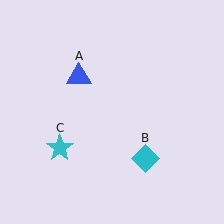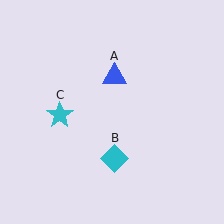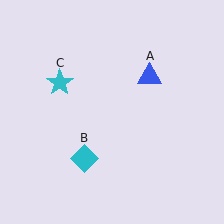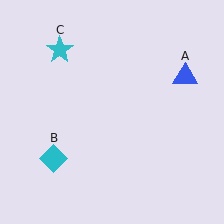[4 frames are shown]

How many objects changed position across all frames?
3 objects changed position: blue triangle (object A), cyan diamond (object B), cyan star (object C).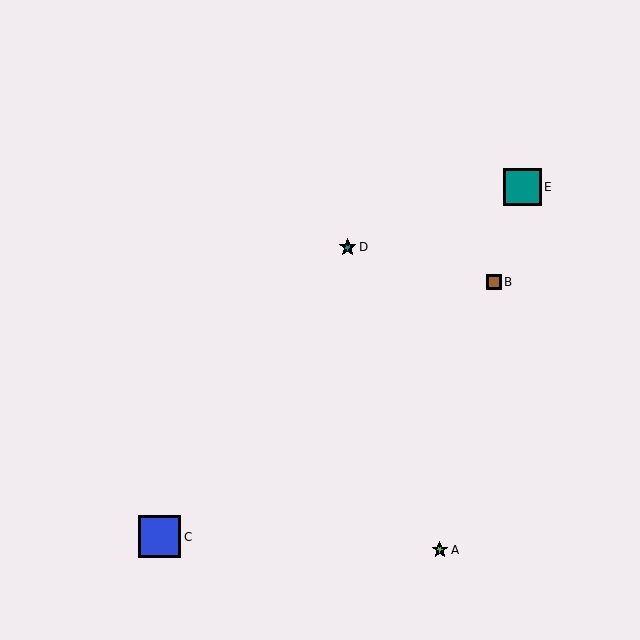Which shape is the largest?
The blue square (labeled C) is the largest.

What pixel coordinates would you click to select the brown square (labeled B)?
Click at (494, 282) to select the brown square B.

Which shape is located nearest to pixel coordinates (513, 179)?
The teal square (labeled E) at (522, 187) is nearest to that location.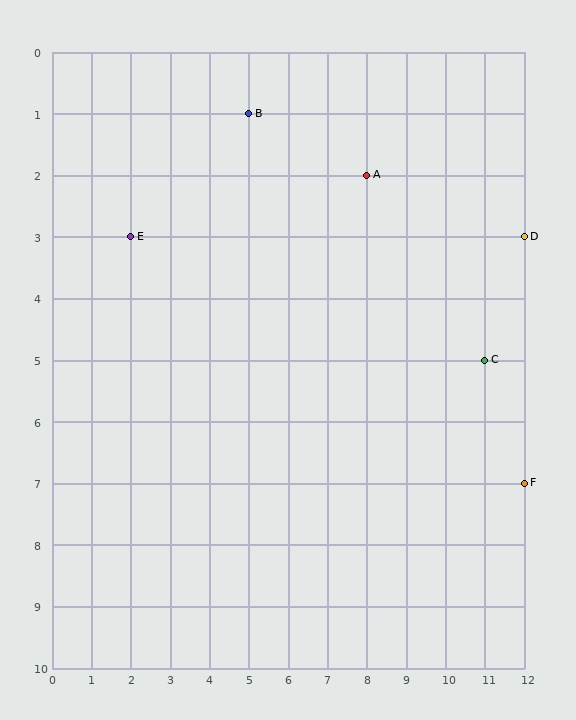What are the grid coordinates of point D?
Point D is at grid coordinates (12, 3).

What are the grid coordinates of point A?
Point A is at grid coordinates (8, 2).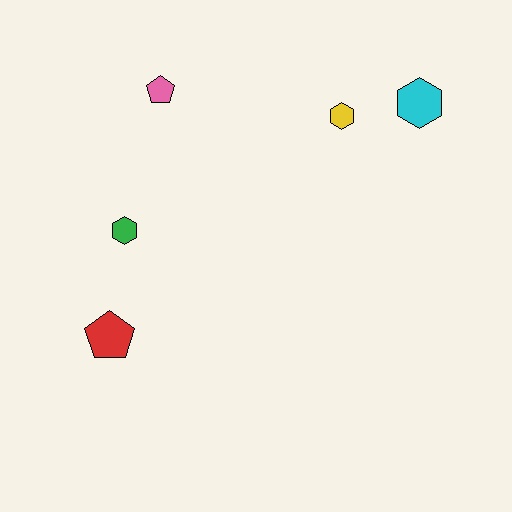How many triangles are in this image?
There are no triangles.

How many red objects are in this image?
There is 1 red object.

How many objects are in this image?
There are 5 objects.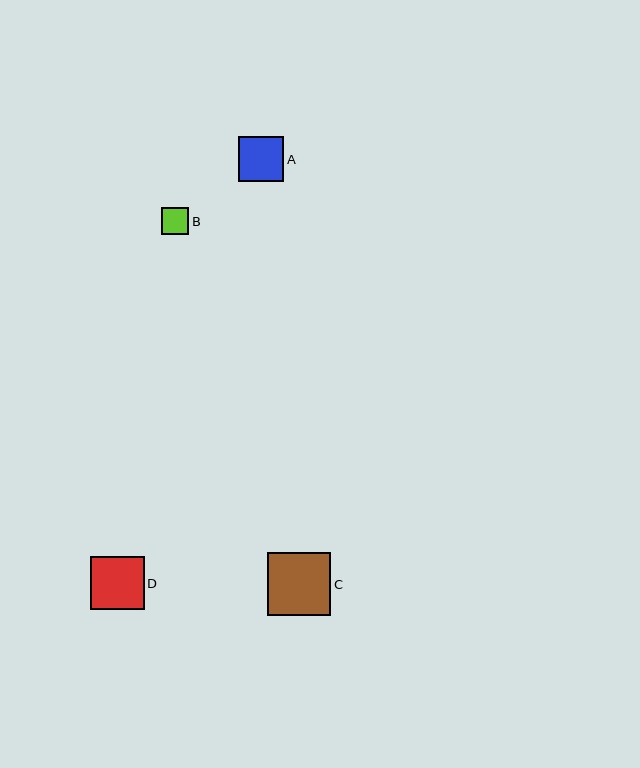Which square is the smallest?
Square B is the smallest with a size of approximately 27 pixels.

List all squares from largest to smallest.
From largest to smallest: C, D, A, B.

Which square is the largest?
Square C is the largest with a size of approximately 63 pixels.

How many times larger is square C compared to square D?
Square C is approximately 1.2 times the size of square D.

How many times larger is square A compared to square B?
Square A is approximately 1.7 times the size of square B.